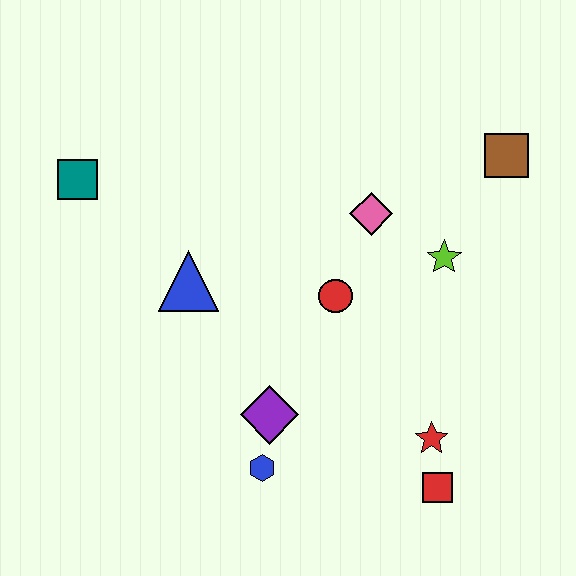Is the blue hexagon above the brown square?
No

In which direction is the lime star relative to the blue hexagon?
The lime star is above the blue hexagon.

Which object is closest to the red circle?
The pink diamond is closest to the red circle.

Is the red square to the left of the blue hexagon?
No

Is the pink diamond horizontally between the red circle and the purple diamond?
No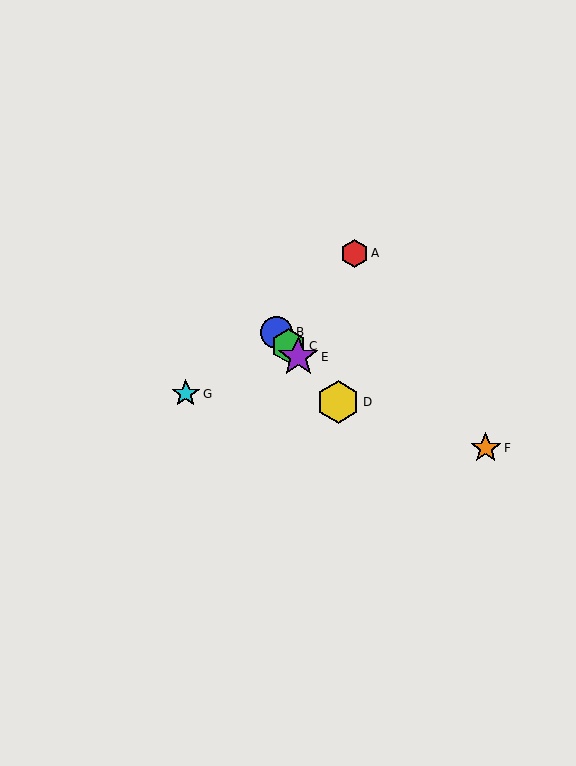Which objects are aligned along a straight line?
Objects B, C, D, E are aligned along a straight line.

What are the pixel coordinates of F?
Object F is at (486, 448).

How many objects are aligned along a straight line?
4 objects (B, C, D, E) are aligned along a straight line.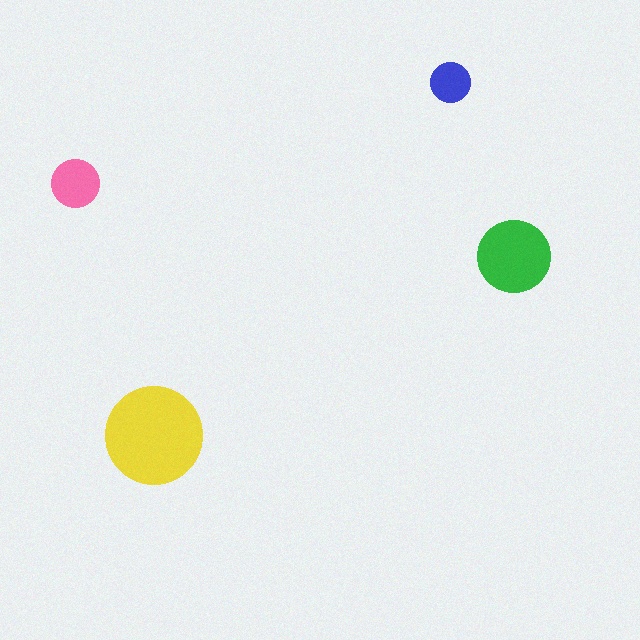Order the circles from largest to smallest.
the yellow one, the green one, the pink one, the blue one.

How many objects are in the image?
There are 4 objects in the image.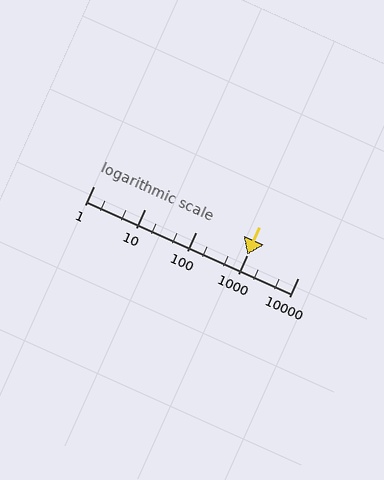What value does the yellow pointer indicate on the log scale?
The pointer indicates approximately 1000.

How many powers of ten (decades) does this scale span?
The scale spans 4 decades, from 1 to 10000.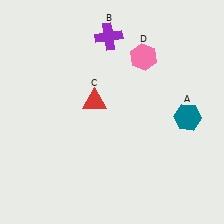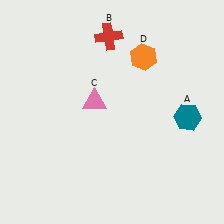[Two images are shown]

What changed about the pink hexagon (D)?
In Image 1, D is pink. In Image 2, it changed to orange.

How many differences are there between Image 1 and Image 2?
There are 3 differences between the two images.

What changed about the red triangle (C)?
In Image 1, C is red. In Image 2, it changed to pink.